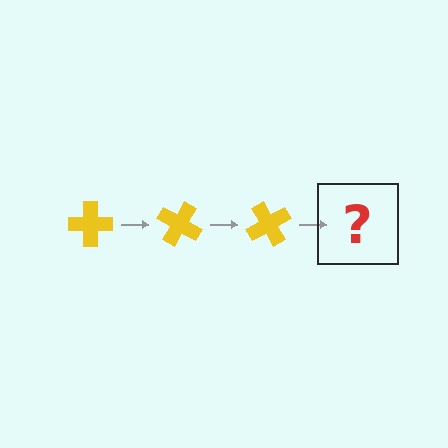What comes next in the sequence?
The next element should be a yellow cross rotated 90 degrees.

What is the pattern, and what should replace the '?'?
The pattern is that the cross rotates 30 degrees each step. The '?' should be a yellow cross rotated 90 degrees.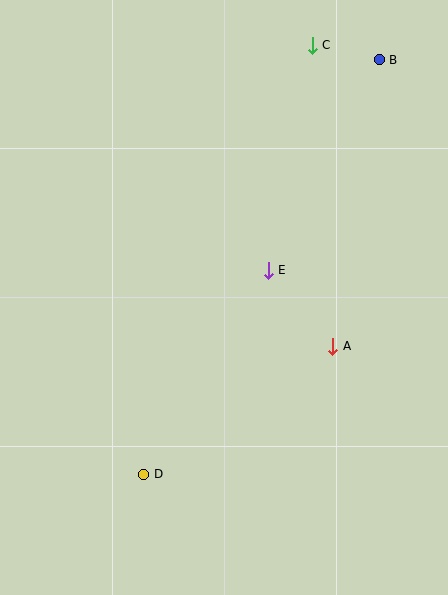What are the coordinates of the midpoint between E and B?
The midpoint between E and B is at (324, 165).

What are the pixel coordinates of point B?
Point B is at (379, 60).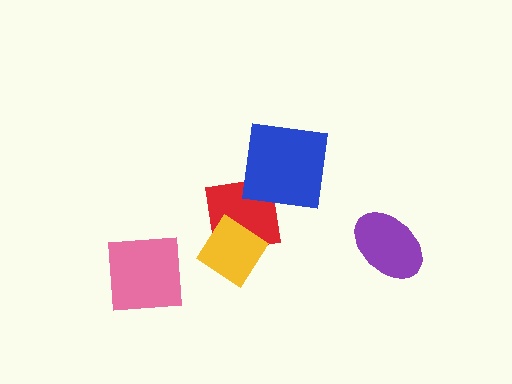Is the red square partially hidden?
Yes, it is partially covered by another shape.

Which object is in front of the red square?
The yellow diamond is in front of the red square.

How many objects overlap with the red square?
1 object overlaps with the red square.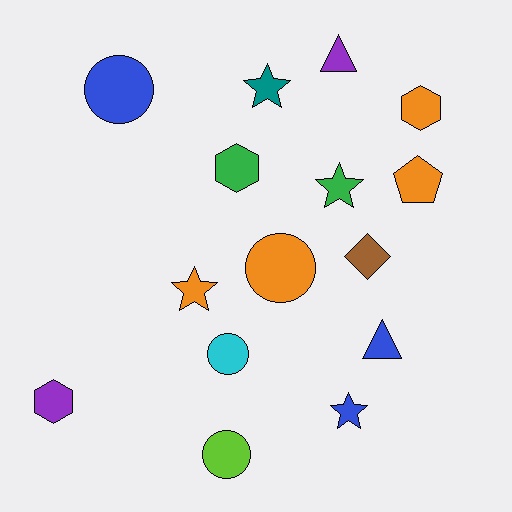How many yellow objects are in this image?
There are no yellow objects.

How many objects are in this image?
There are 15 objects.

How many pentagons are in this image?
There is 1 pentagon.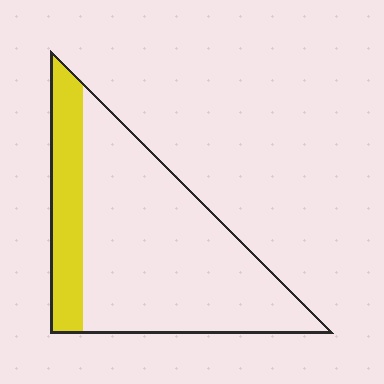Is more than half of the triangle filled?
No.